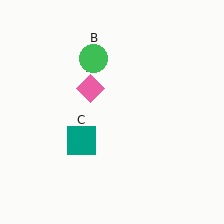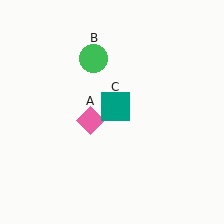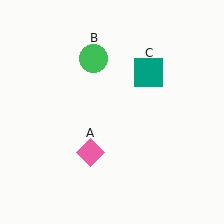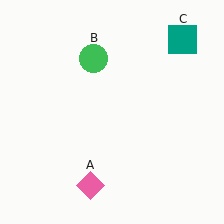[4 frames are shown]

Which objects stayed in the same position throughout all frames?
Green circle (object B) remained stationary.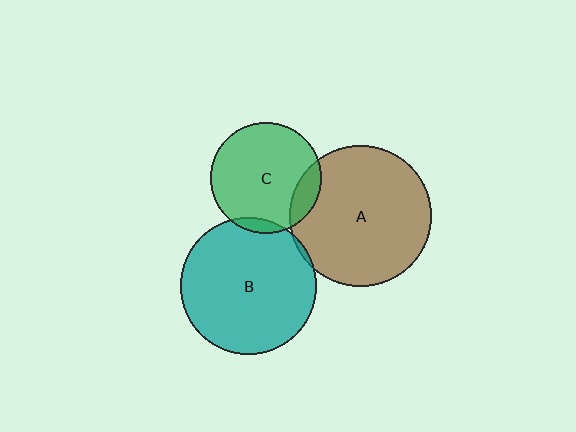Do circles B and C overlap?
Yes.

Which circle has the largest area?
Circle A (brown).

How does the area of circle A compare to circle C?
Approximately 1.6 times.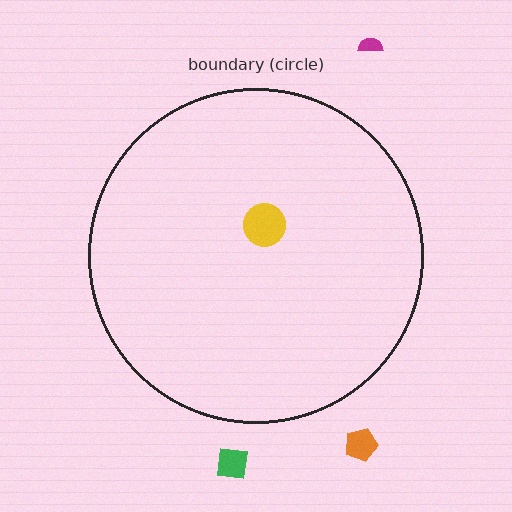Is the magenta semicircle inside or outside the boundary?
Outside.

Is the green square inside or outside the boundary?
Outside.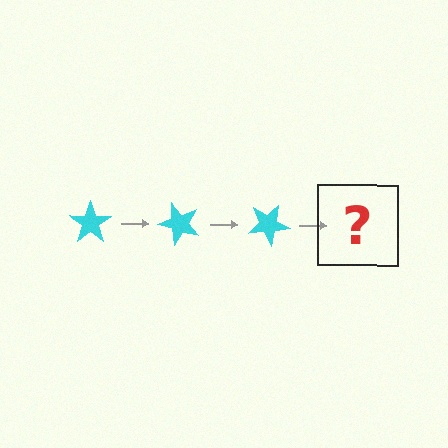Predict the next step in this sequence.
The next step is a cyan star rotated 150 degrees.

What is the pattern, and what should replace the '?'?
The pattern is that the star rotates 50 degrees each step. The '?' should be a cyan star rotated 150 degrees.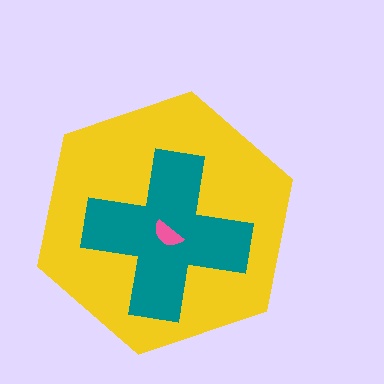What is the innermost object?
The pink semicircle.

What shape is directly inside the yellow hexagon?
The teal cross.